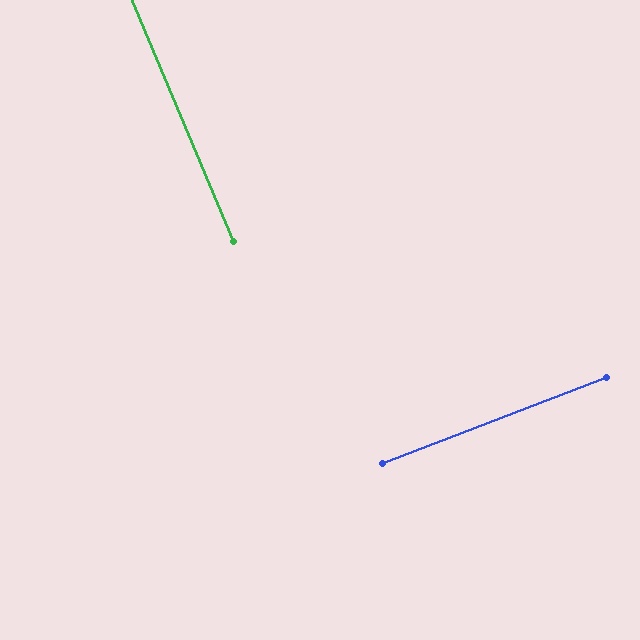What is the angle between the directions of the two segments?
Approximately 88 degrees.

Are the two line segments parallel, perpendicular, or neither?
Perpendicular — they meet at approximately 88°.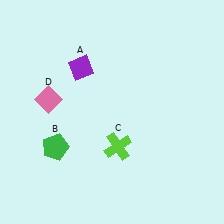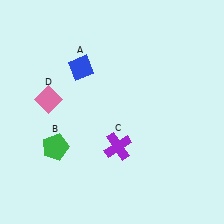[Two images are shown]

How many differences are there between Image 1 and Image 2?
There are 2 differences between the two images.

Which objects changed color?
A changed from purple to blue. C changed from lime to purple.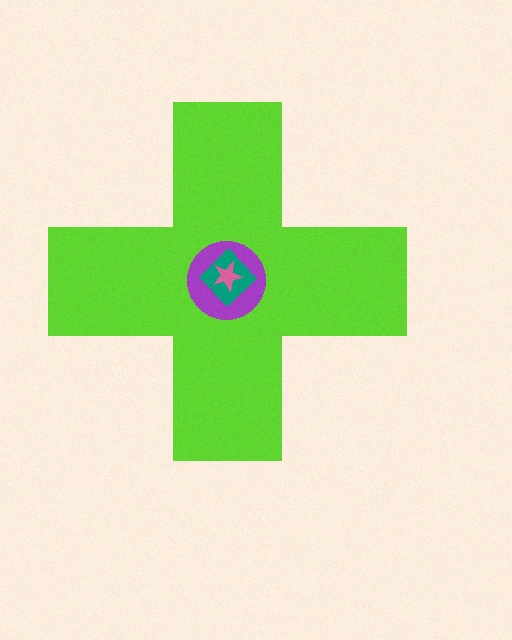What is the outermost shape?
The lime cross.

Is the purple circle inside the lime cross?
Yes.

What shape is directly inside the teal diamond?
The pink star.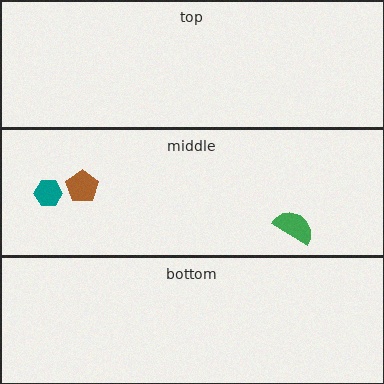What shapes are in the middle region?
The green semicircle, the brown pentagon, the teal hexagon.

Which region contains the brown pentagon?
The middle region.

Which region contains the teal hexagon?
The middle region.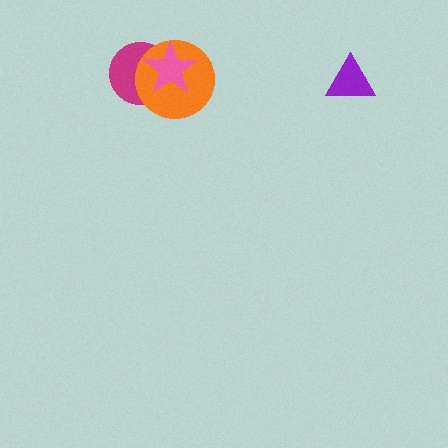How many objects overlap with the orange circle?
2 objects overlap with the orange circle.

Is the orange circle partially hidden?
Yes, it is partially covered by another shape.